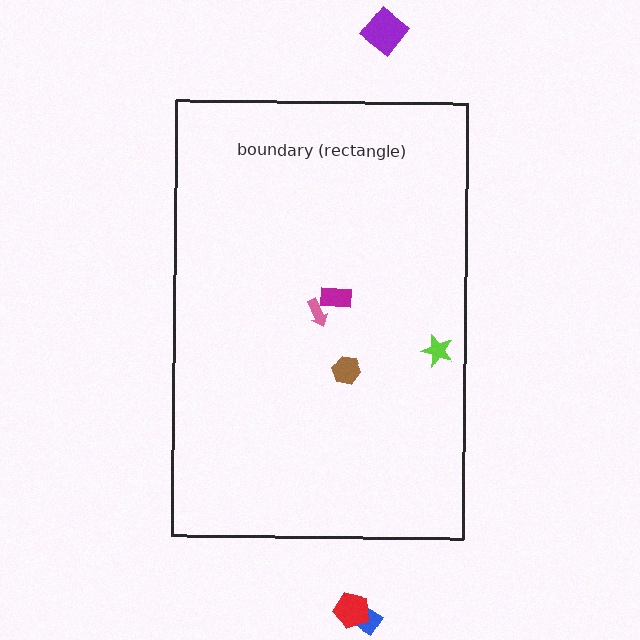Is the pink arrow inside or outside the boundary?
Inside.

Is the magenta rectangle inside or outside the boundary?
Inside.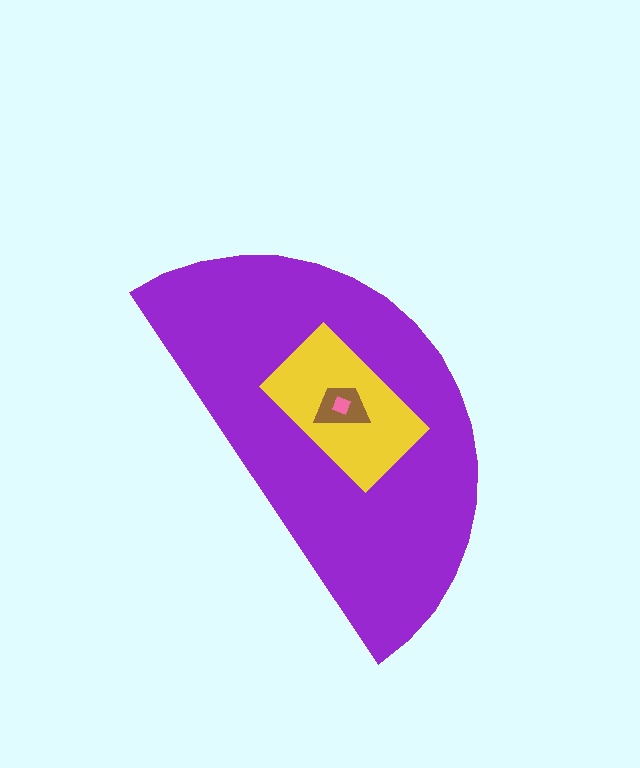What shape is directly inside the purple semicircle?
The yellow rectangle.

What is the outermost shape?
The purple semicircle.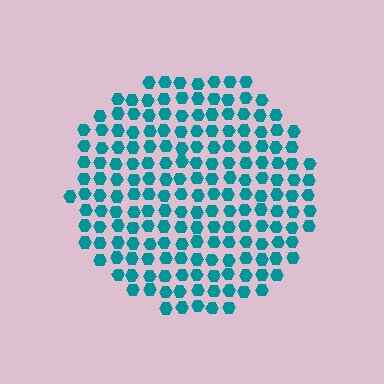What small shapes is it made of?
It is made of small hexagons.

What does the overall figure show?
The overall figure shows a circle.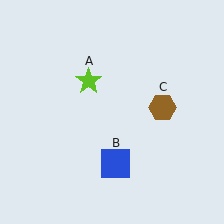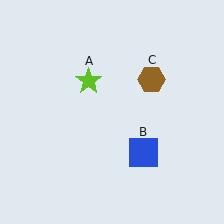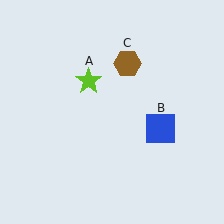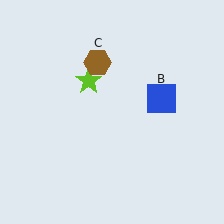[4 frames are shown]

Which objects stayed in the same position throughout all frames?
Lime star (object A) remained stationary.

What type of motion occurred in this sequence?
The blue square (object B), brown hexagon (object C) rotated counterclockwise around the center of the scene.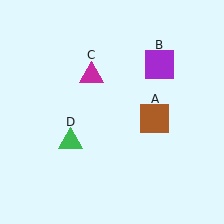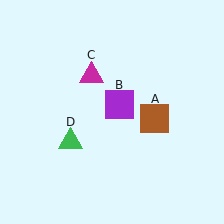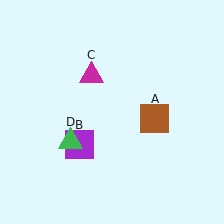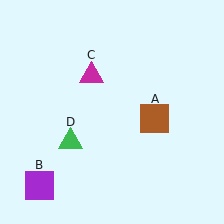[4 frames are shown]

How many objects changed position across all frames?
1 object changed position: purple square (object B).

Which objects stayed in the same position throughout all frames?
Brown square (object A) and magenta triangle (object C) and green triangle (object D) remained stationary.